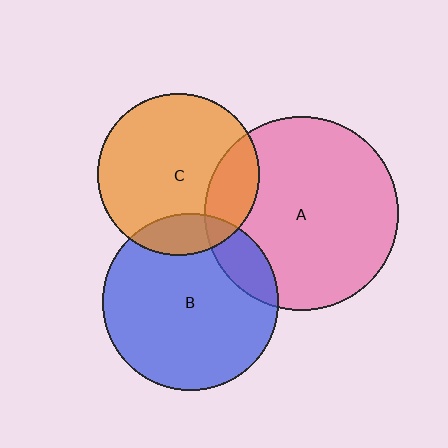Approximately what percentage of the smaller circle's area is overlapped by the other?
Approximately 20%.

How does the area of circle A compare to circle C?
Approximately 1.4 times.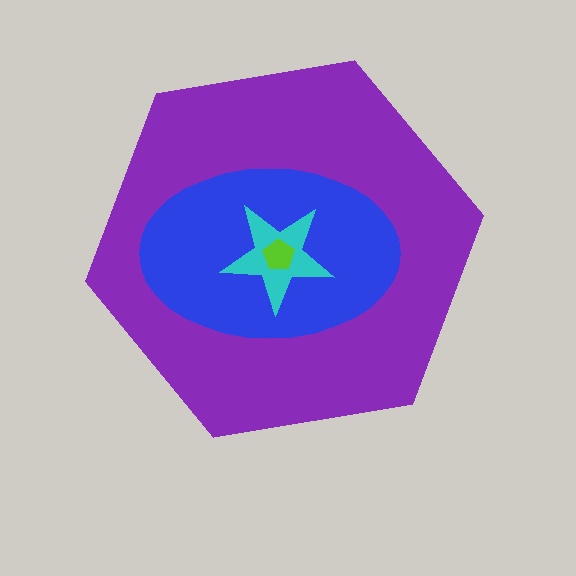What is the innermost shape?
The lime pentagon.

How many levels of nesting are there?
4.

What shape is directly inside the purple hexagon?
The blue ellipse.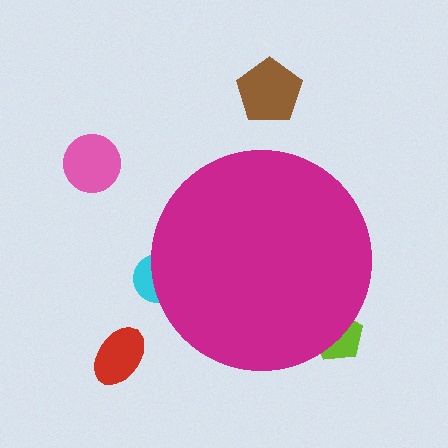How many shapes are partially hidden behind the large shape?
2 shapes are partially hidden.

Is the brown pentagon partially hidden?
No, the brown pentagon is fully visible.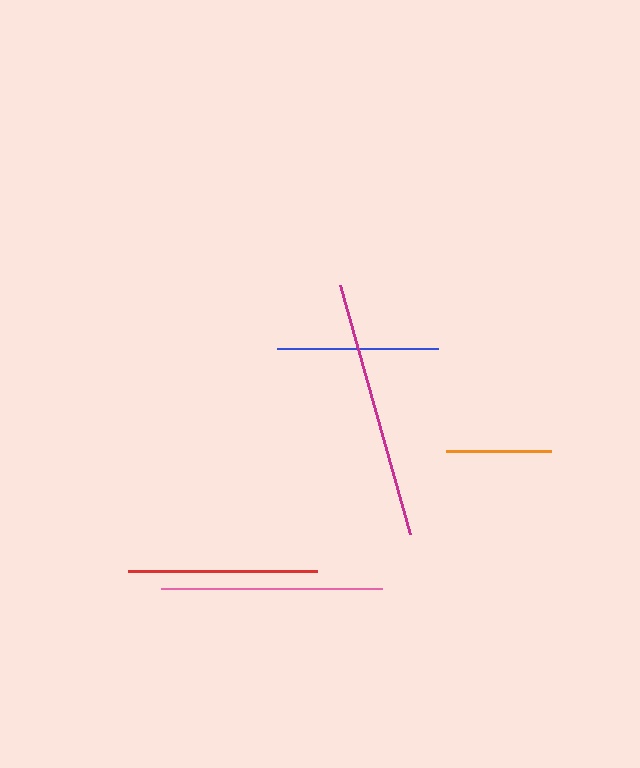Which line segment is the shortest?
The orange line is the shortest at approximately 105 pixels.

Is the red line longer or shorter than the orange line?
The red line is longer than the orange line.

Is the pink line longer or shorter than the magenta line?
The magenta line is longer than the pink line.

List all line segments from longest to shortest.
From longest to shortest: magenta, pink, red, blue, orange.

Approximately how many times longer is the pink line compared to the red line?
The pink line is approximately 1.2 times the length of the red line.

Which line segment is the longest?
The magenta line is the longest at approximately 258 pixels.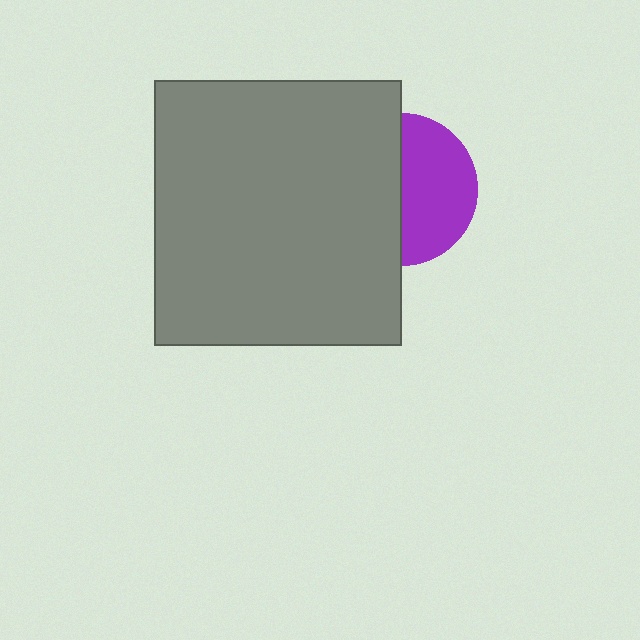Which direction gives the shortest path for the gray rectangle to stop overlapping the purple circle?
Moving left gives the shortest separation.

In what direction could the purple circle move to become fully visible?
The purple circle could move right. That would shift it out from behind the gray rectangle entirely.